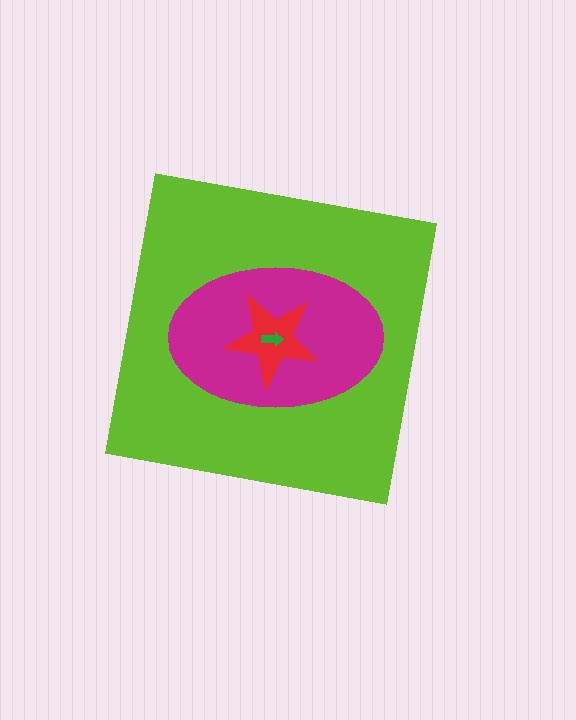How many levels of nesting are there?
4.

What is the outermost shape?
The lime square.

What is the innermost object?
The green arrow.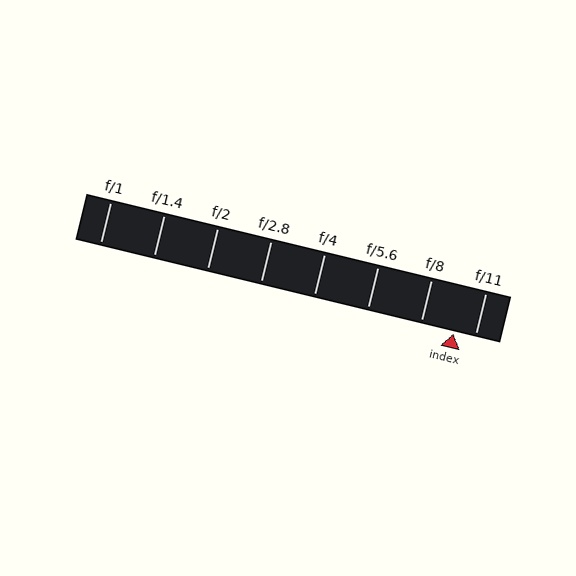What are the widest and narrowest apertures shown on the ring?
The widest aperture shown is f/1 and the narrowest is f/11.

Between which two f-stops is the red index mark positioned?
The index mark is between f/8 and f/11.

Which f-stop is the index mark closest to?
The index mark is closest to f/11.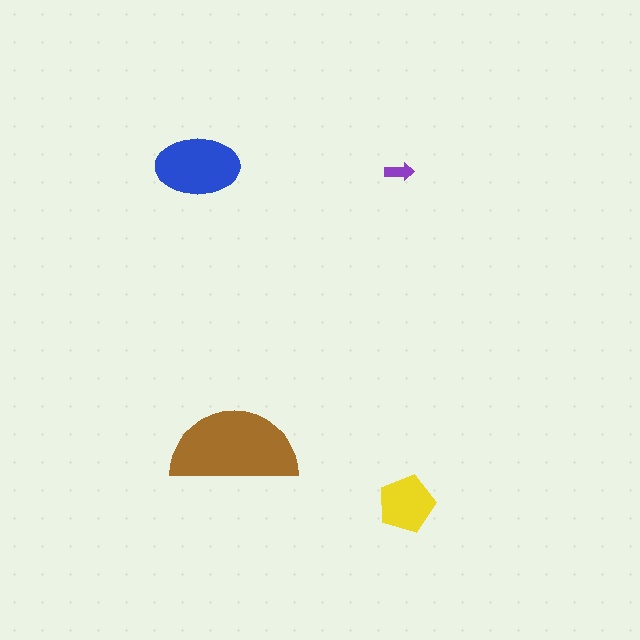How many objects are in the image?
There are 4 objects in the image.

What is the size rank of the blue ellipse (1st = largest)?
2nd.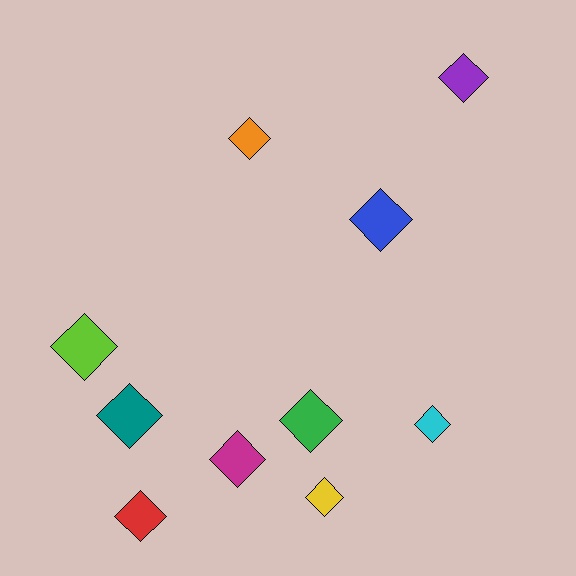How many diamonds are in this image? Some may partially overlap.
There are 10 diamonds.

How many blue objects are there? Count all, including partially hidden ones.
There is 1 blue object.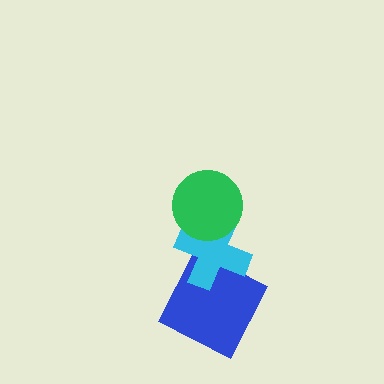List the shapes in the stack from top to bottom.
From top to bottom: the green circle, the cyan cross, the blue square.